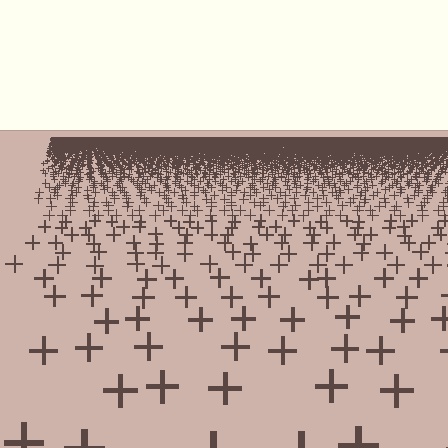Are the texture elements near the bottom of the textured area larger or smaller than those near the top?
Larger. Near the bottom, elements are closer to the viewer and appear at a bigger on-screen size.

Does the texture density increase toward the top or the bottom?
Density increases toward the top.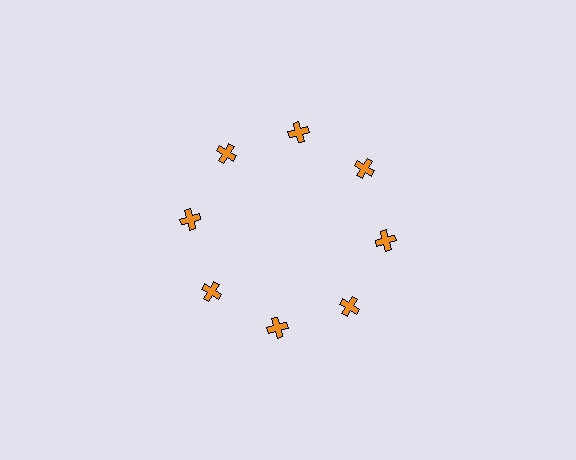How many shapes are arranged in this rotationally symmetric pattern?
There are 8 shapes, arranged in 8 groups of 1.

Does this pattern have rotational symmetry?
Yes, this pattern has 8-fold rotational symmetry. It looks the same after rotating 45 degrees around the center.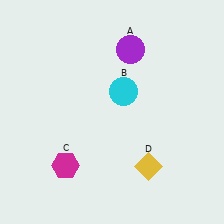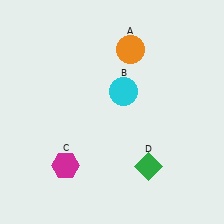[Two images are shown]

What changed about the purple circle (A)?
In Image 1, A is purple. In Image 2, it changed to orange.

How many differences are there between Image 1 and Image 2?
There are 2 differences between the two images.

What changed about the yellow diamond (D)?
In Image 1, D is yellow. In Image 2, it changed to green.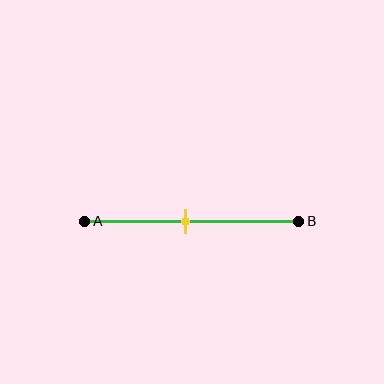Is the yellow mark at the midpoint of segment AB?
Yes, the mark is approximately at the midpoint.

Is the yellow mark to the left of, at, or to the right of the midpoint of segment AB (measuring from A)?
The yellow mark is approximately at the midpoint of segment AB.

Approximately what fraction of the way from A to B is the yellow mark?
The yellow mark is approximately 45% of the way from A to B.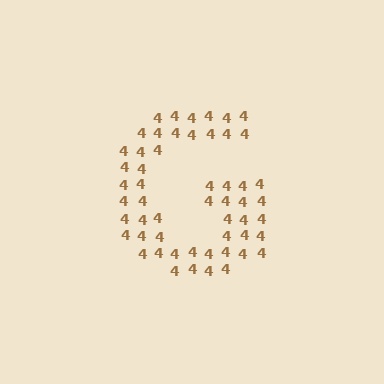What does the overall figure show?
The overall figure shows the letter G.